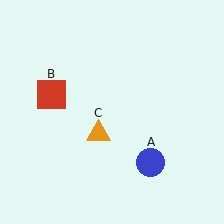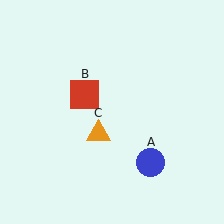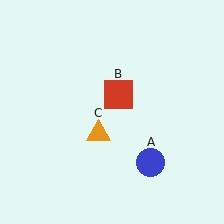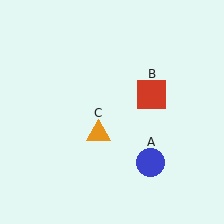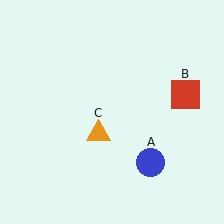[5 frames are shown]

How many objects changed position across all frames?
1 object changed position: red square (object B).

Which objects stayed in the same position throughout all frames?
Blue circle (object A) and orange triangle (object C) remained stationary.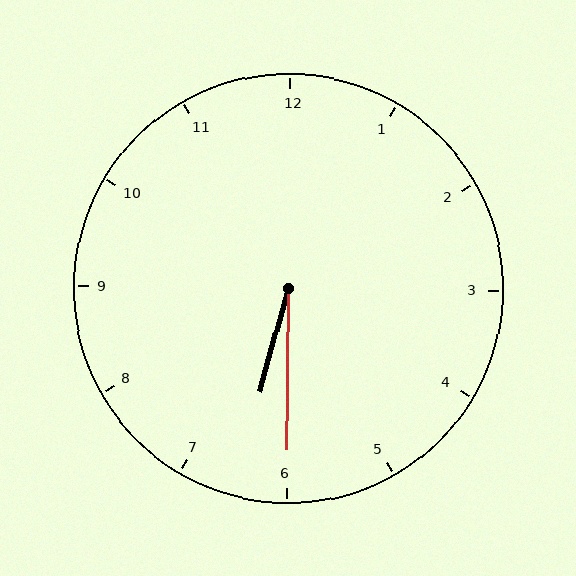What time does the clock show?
6:30.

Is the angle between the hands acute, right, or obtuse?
It is acute.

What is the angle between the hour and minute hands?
Approximately 15 degrees.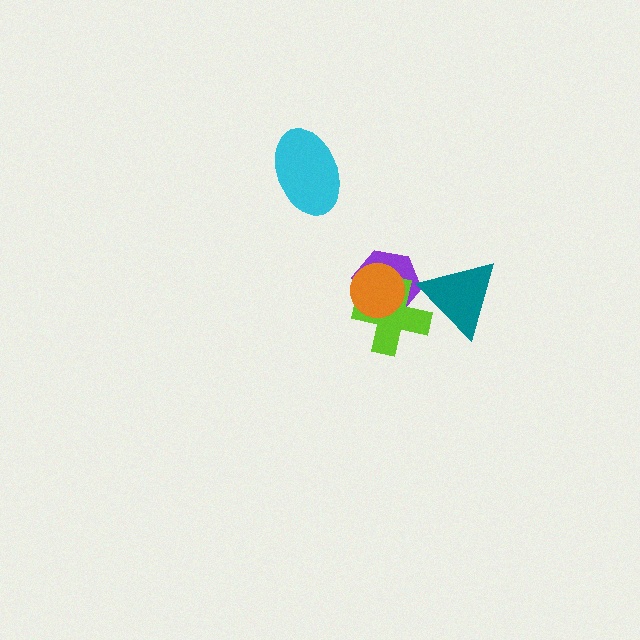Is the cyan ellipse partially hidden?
No, no other shape covers it.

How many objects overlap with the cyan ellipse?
0 objects overlap with the cyan ellipse.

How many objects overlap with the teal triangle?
1 object overlaps with the teal triangle.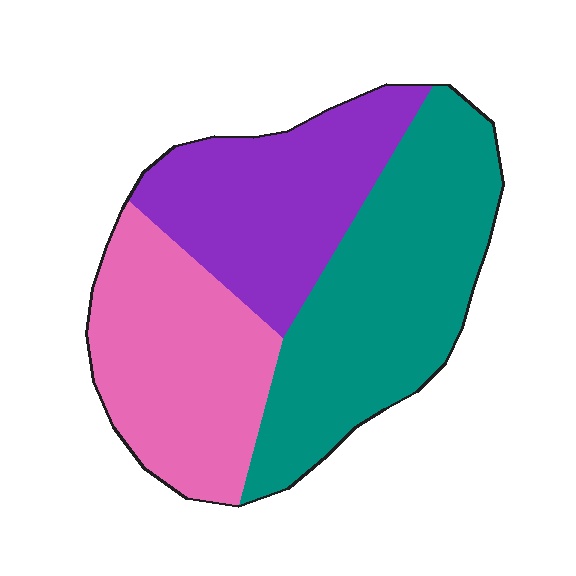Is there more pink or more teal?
Teal.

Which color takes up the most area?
Teal, at roughly 40%.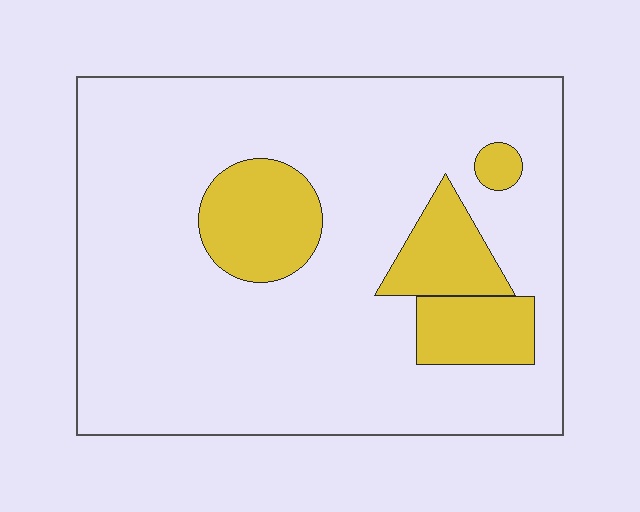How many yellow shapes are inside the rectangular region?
4.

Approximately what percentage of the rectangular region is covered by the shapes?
Approximately 20%.